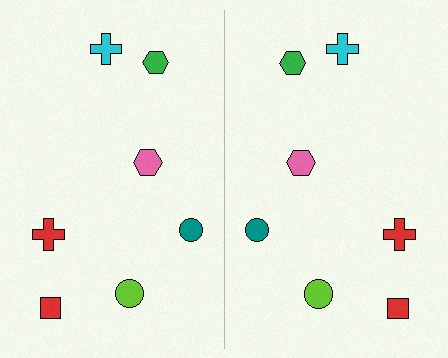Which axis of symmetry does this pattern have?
The pattern has a vertical axis of symmetry running through the center of the image.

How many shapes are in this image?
There are 14 shapes in this image.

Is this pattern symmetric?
Yes, this pattern has bilateral (reflection) symmetry.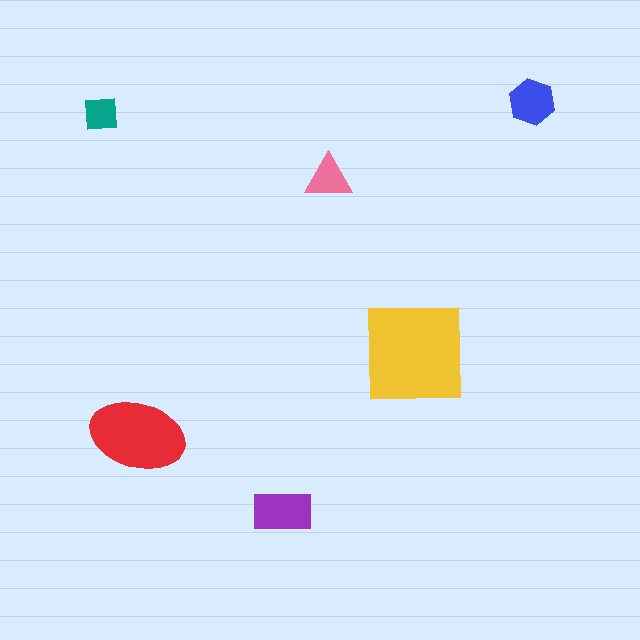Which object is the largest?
The yellow square.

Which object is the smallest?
The teal square.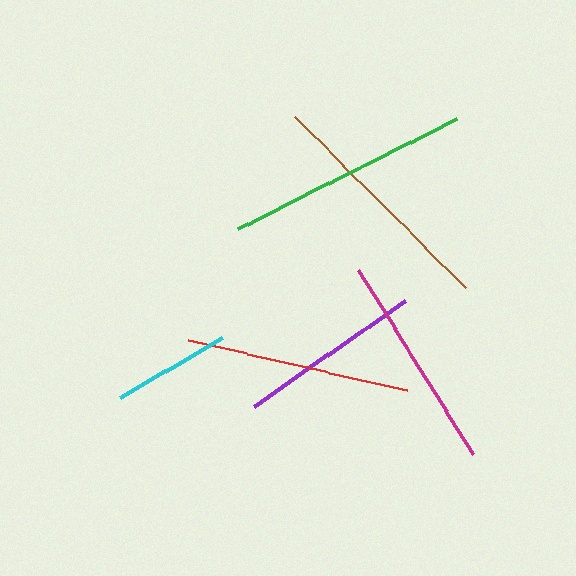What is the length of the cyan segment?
The cyan segment is approximately 119 pixels long.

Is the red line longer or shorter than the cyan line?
The red line is longer than the cyan line.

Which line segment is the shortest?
The cyan line is the shortest at approximately 119 pixels.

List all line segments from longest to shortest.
From longest to shortest: green, brown, red, magenta, purple, cyan.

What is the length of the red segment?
The red segment is approximately 225 pixels long.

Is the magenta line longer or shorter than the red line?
The red line is longer than the magenta line.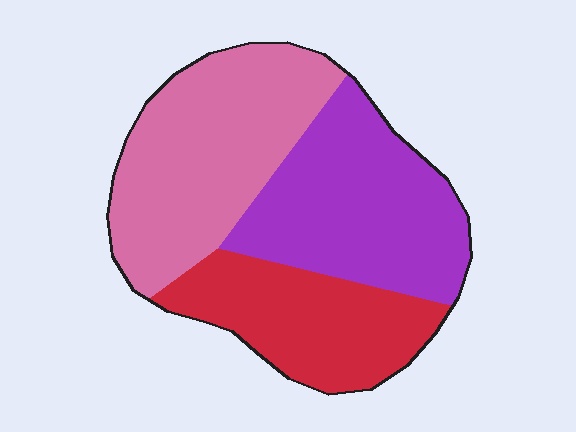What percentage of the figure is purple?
Purple covers 35% of the figure.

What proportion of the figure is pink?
Pink covers 38% of the figure.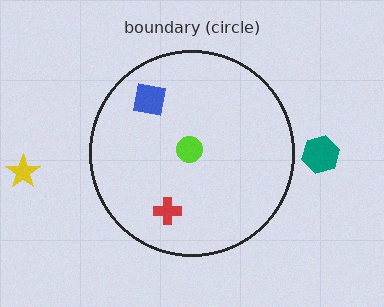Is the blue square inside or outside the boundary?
Inside.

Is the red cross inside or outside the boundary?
Inside.